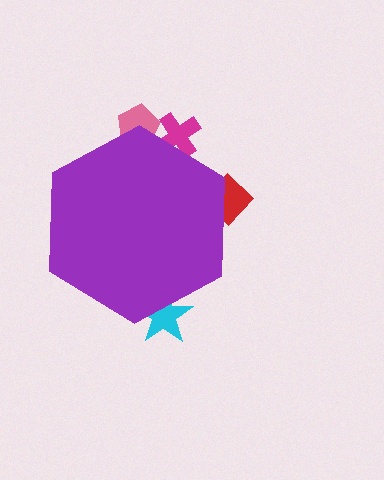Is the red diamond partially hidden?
Yes, the red diamond is partially hidden behind the purple hexagon.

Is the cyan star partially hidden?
Yes, the cyan star is partially hidden behind the purple hexagon.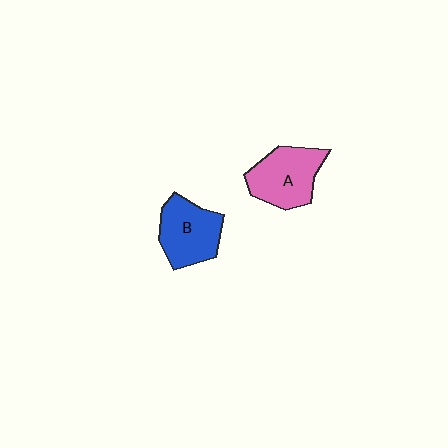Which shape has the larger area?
Shape A (pink).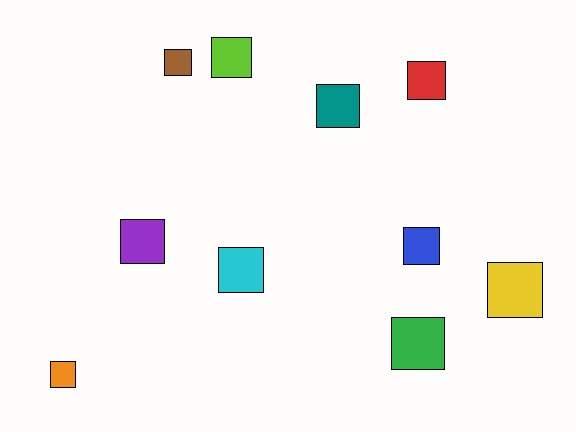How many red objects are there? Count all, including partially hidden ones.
There is 1 red object.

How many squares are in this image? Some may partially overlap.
There are 10 squares.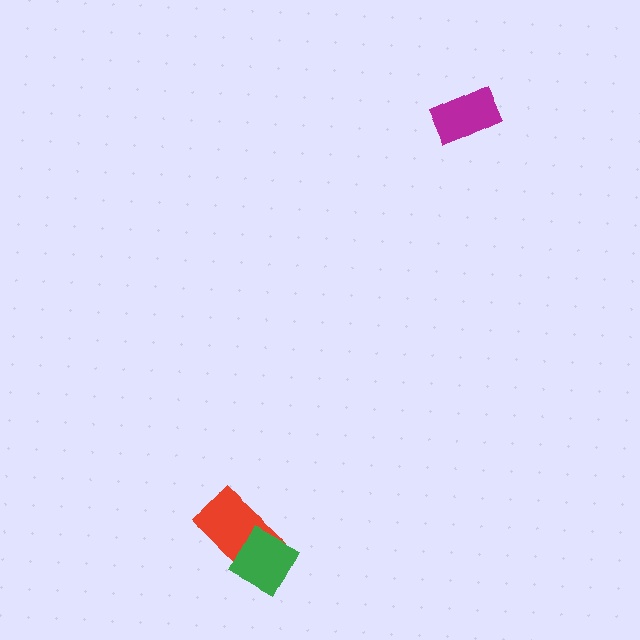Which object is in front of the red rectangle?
The green diamond is in front of the red rectangle.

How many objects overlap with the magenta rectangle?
0 objects overlap with the magenta rectangle.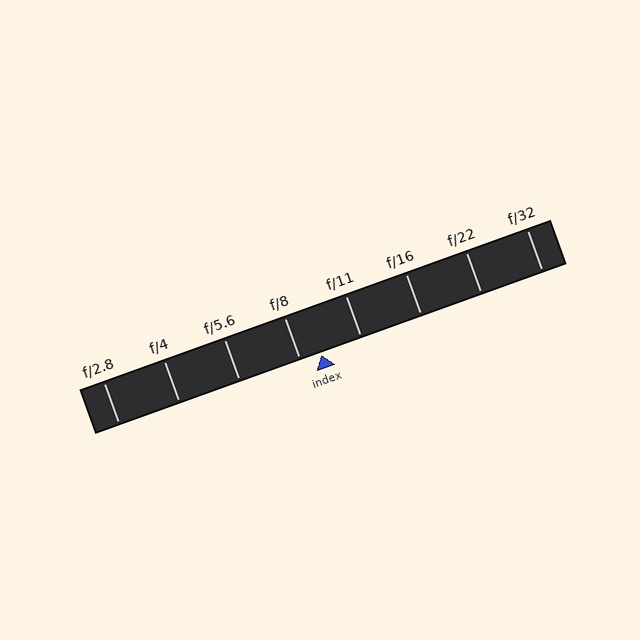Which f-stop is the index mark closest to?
The index mark is closest to f/8.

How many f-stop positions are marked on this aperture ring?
There are 8 f-stop positions marked.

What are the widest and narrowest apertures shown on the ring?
The widest aperture shown is f/2.8 and the narrowest is f/32.